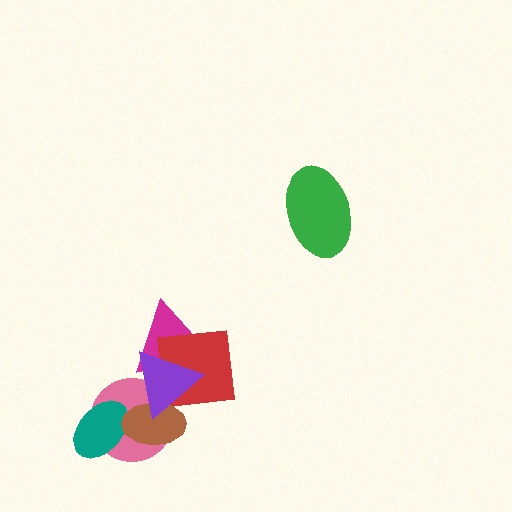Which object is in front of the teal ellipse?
The brown ellipse is in front of the teal ellipse.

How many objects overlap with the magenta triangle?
2 objects overlap with the magenta triangle.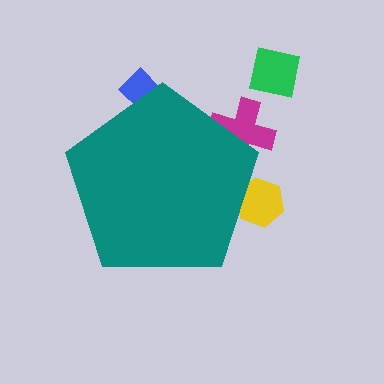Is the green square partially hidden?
No, the green square is fully visible.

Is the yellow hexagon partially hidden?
Yes, the yellow hexagon is partially hidden behind the teal pentagon.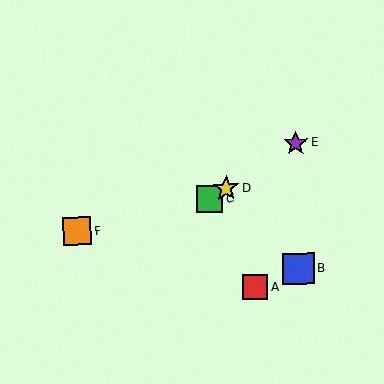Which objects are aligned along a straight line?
Objects C, D, E are aligned along a straight line.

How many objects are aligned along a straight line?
3 objects (C, D, E) are aligned along a straight line.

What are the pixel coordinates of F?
Object F is at (77, 231).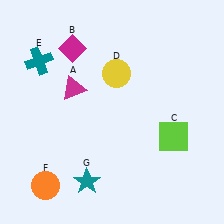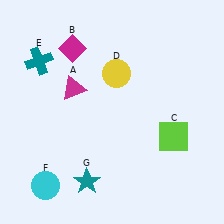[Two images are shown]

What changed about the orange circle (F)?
In Image 1, F is orange. In Image 2, it changed to cyan.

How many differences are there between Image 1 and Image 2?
There is 1 difference between the two images.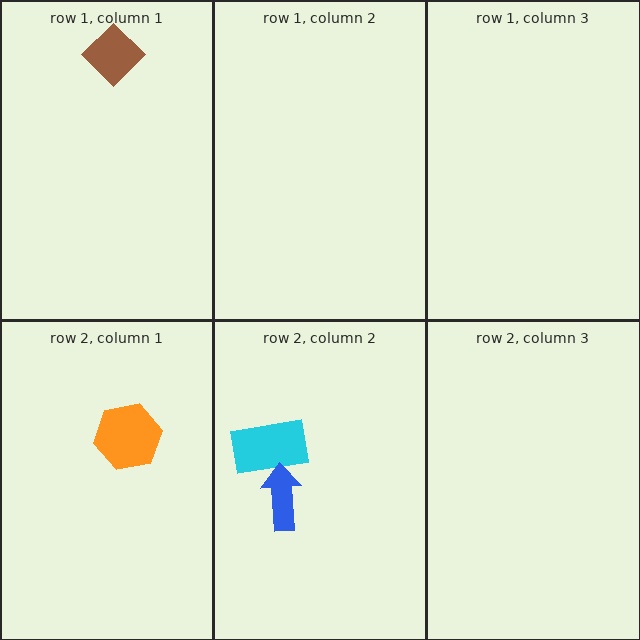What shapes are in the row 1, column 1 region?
The brown diamond.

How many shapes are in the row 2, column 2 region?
2.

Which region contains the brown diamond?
The row 1, column 1 region.